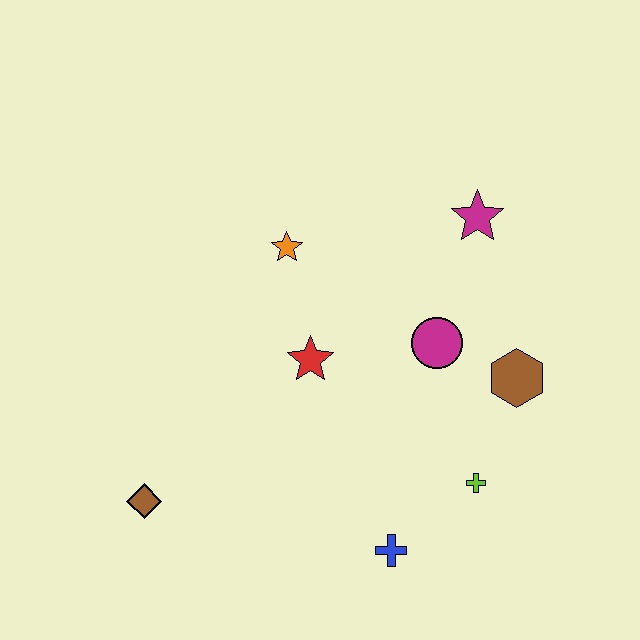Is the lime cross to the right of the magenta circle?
Yes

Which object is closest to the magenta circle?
The brown hexagon is closest to the magenta circle.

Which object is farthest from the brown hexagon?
The brown diamond is farthest from the brown hexagon.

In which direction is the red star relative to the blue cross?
The red star is above the blue cross.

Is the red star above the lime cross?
Yes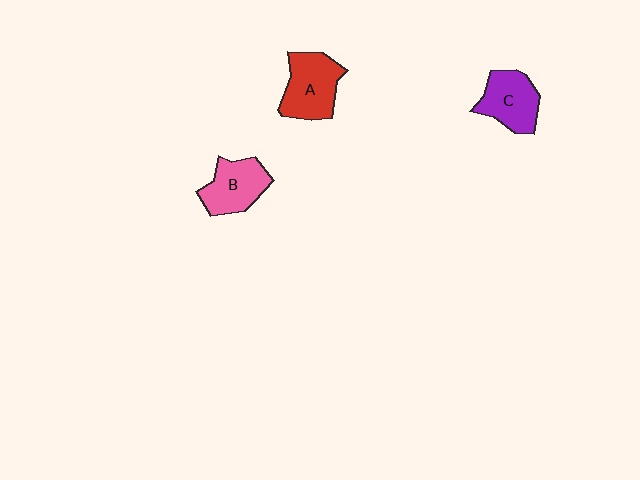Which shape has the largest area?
Shape A (red).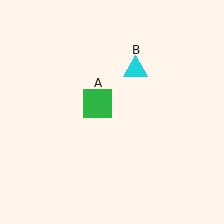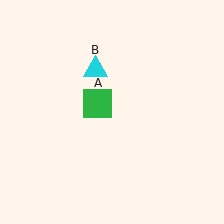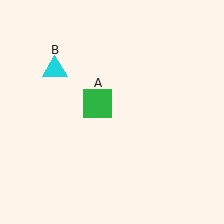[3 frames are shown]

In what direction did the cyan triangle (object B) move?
The cyan triangle (object B) moved left.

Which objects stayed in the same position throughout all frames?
Green square (object A) remained stationary.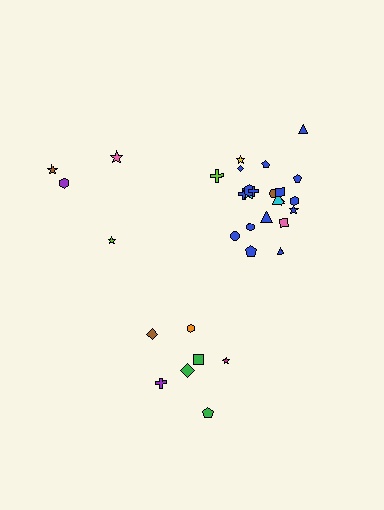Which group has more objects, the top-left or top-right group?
The top-right group.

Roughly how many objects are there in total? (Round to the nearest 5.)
Roughly 35 objects in total.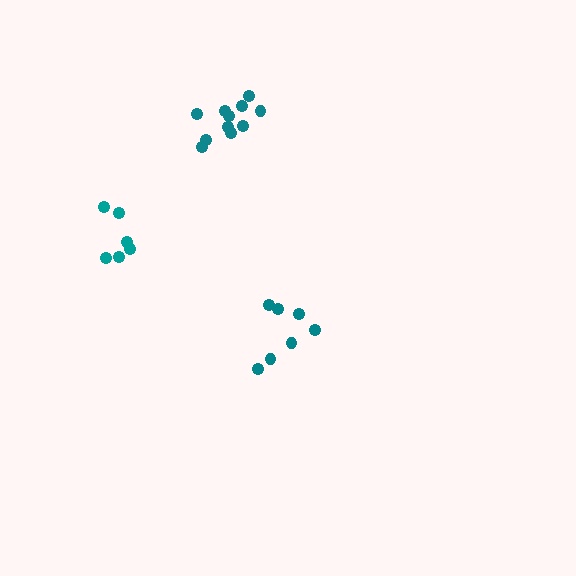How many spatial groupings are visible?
There are 3 spatial groupings.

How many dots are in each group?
Group 1: 11 dots, Group 2: 6 dots, Group 3: 7 dots (24 total).